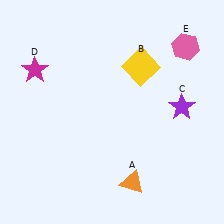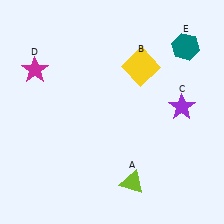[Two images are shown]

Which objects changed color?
A changed from orange to lime. E changed from pink to teal.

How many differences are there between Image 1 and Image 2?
There are 2 differences between the two images.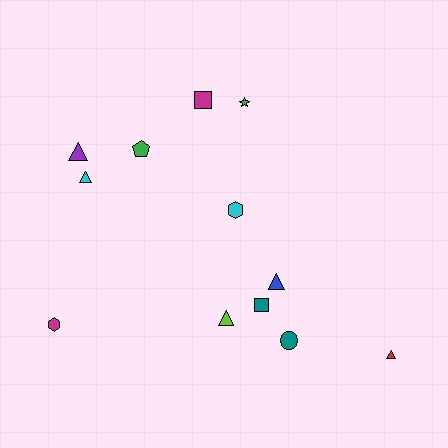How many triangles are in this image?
There are 5 triangles.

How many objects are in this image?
There are 12 objects.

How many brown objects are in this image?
There are no brown objects.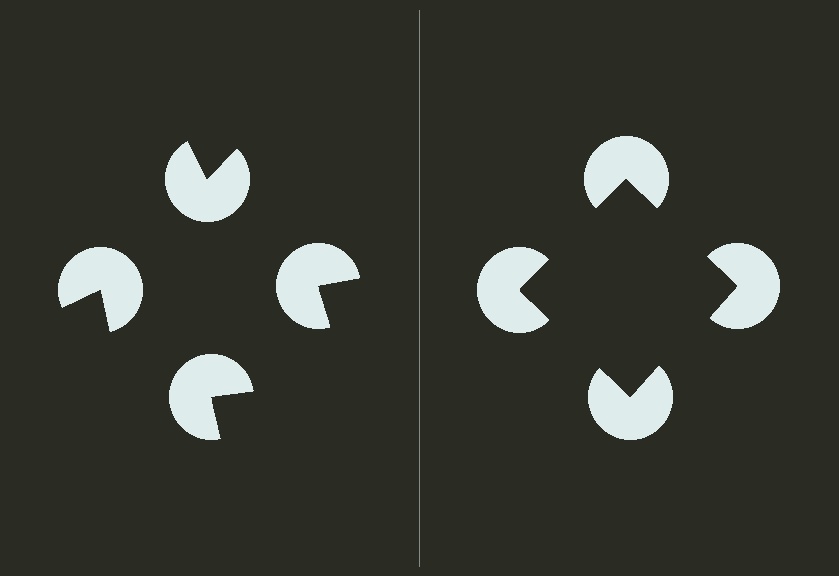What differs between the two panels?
The pac-man discs are positioned identically on both sides; only the wedge orientations differ. On the right they align to a square; on the left they are misaligned.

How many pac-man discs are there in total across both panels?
8 — 4 on each side.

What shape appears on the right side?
An illusory square.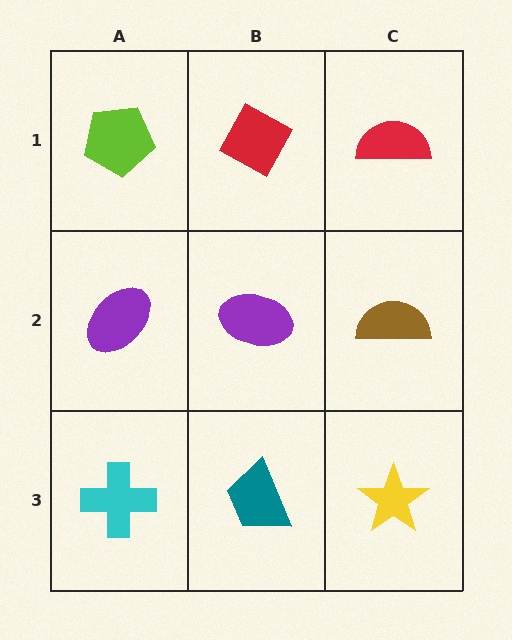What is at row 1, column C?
A red semicircle.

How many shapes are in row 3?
3 shapes.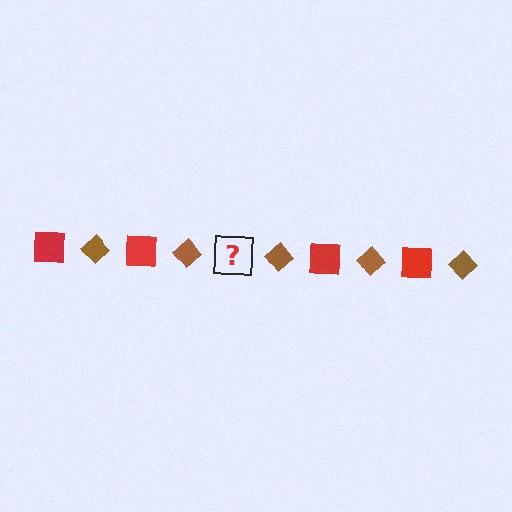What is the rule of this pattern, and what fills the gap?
The rule is that the pattern alternates between red square and brown diamond. The gap should be filled with a red square.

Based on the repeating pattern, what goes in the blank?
The blank should be a red square.